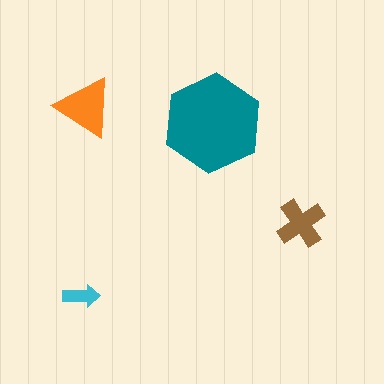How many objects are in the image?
There are 4 objects in the image.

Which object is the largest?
The teal hexagon.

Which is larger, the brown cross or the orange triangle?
The orange triangle.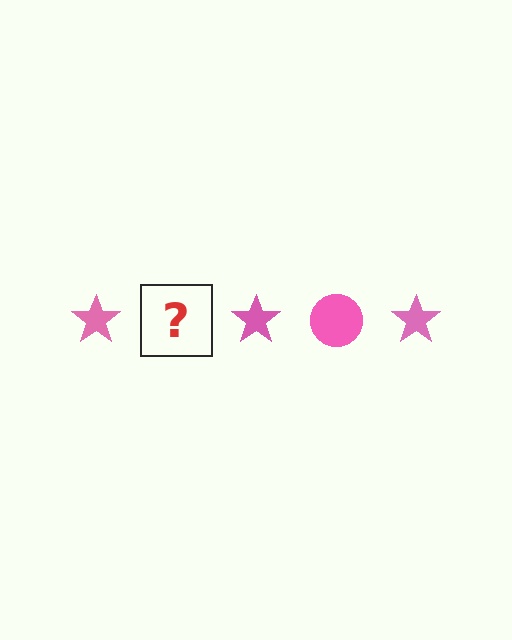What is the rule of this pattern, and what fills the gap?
The rule is that the pattern cycles through star, circle shapes in pink. The gap should be filled with a pink circle.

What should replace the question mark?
The question mark should be replaced with a pink circle.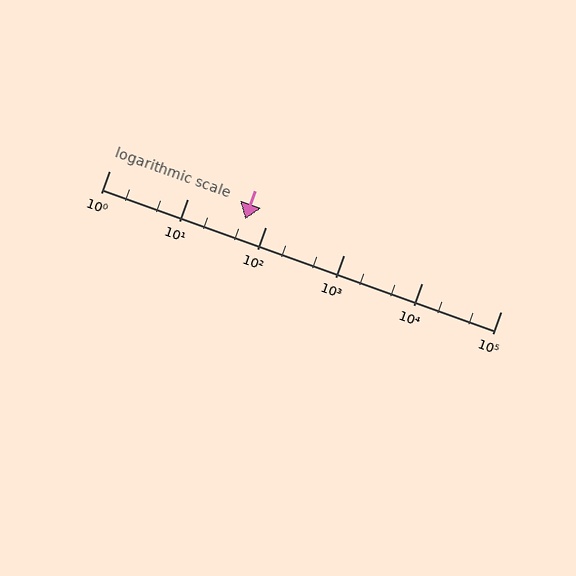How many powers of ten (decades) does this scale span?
The scale spans 5 decades, from 1 to 100000.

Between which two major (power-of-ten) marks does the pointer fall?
The pointer is between 10 and 100.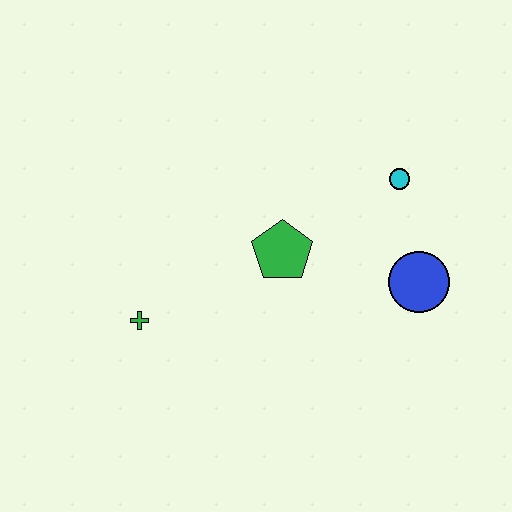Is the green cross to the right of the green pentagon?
No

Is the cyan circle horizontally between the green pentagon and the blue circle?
Yes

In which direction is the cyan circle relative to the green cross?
The cyan circle is to the right of the green cross.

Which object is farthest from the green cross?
The cyan circle is farthest from the green cross.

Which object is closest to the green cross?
The green pentagon is closest to the green cross.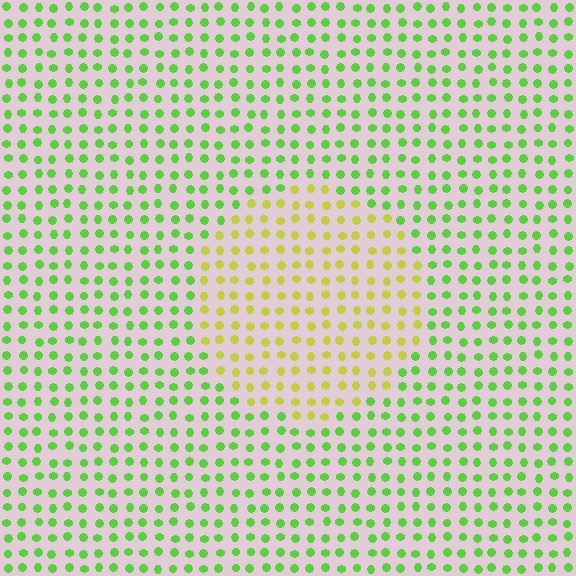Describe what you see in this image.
The image is filled with small lime elements in a uniform arrangement. A circle-shaped region is visible where the elements are tinted to a slightly different hue, forming a subtle color boundary.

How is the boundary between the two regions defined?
The boundary is defined purely by a slight shift in hue (about 42 degrees). Spacing, size, and orientation are identical on both sides.